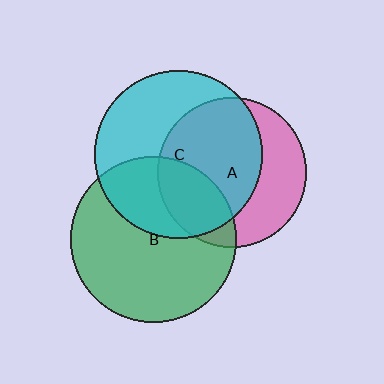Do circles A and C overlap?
Yes.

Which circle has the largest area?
Circle C (cyan).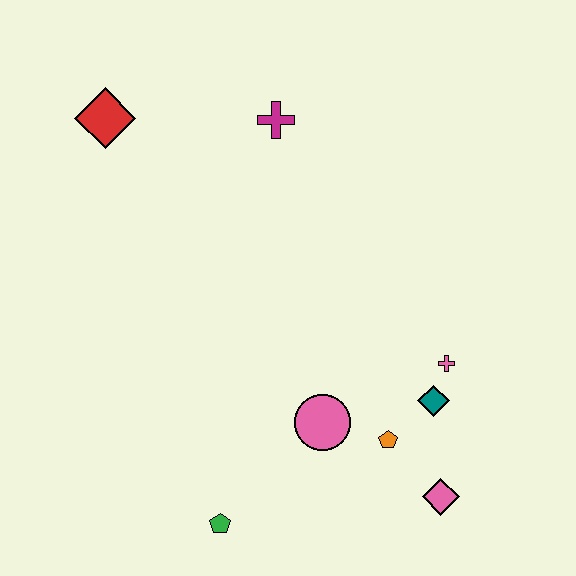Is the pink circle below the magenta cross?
Yes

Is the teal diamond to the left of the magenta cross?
No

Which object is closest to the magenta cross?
The red diamond is closest to the magenta cross.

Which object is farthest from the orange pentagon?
The red diamond is farthest from the orange pentagon.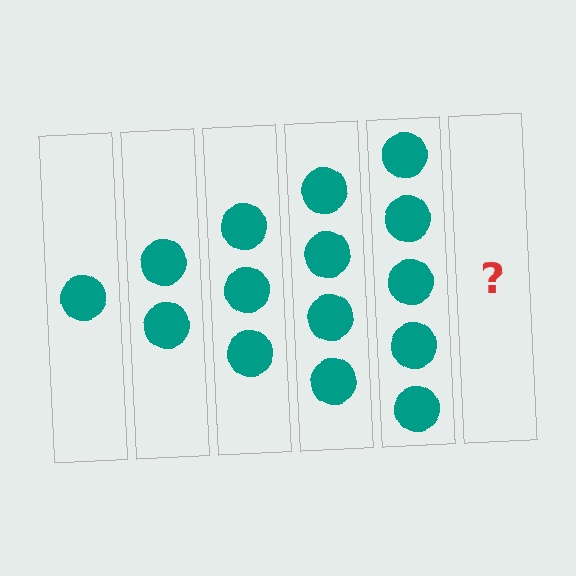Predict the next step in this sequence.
The next step is 6 circles.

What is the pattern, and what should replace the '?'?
The pattern is that each step adds one more circle. The '?' should be 6 circles.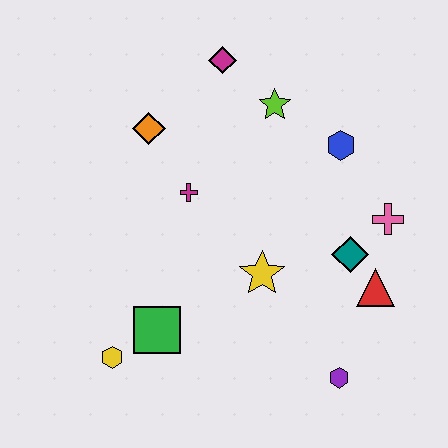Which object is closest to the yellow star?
The teal diamond is closest to the yellow star.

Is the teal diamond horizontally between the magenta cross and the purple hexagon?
No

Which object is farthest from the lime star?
The yellow hexagon is farthest from the lime star.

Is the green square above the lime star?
No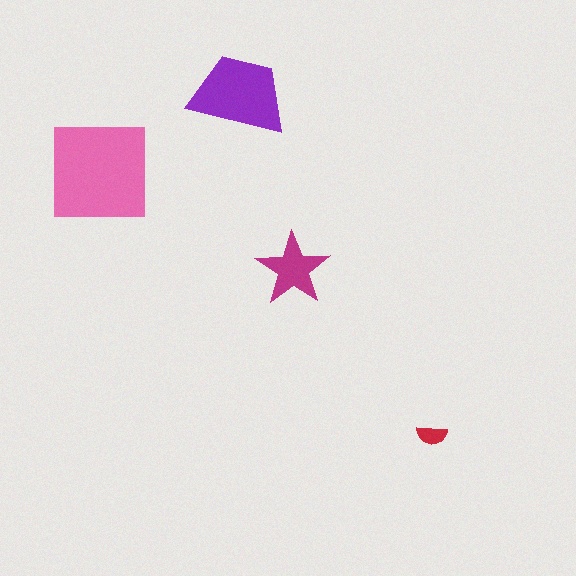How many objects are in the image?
There are 4 objects in the image.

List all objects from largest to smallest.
The pink square, the purple trapezoid, the magenta star, the red semicircle.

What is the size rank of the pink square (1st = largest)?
1st.